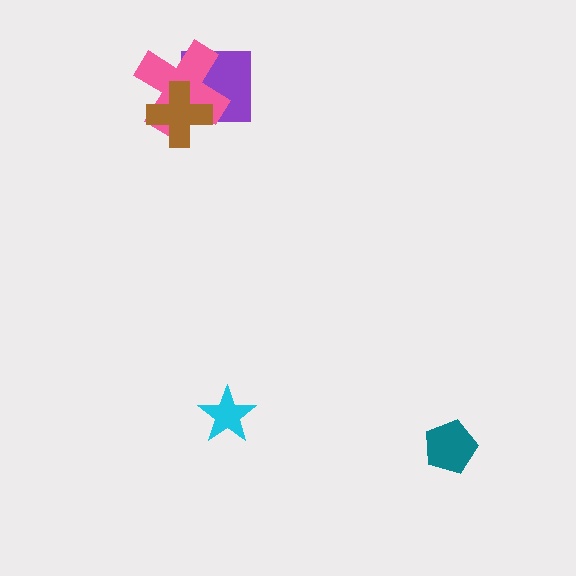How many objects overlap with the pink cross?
2 objects overlap with the pink cross.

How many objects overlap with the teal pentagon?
0 objects overlap with the teal pentagon.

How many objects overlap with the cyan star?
0 objects overlap with the cyan star.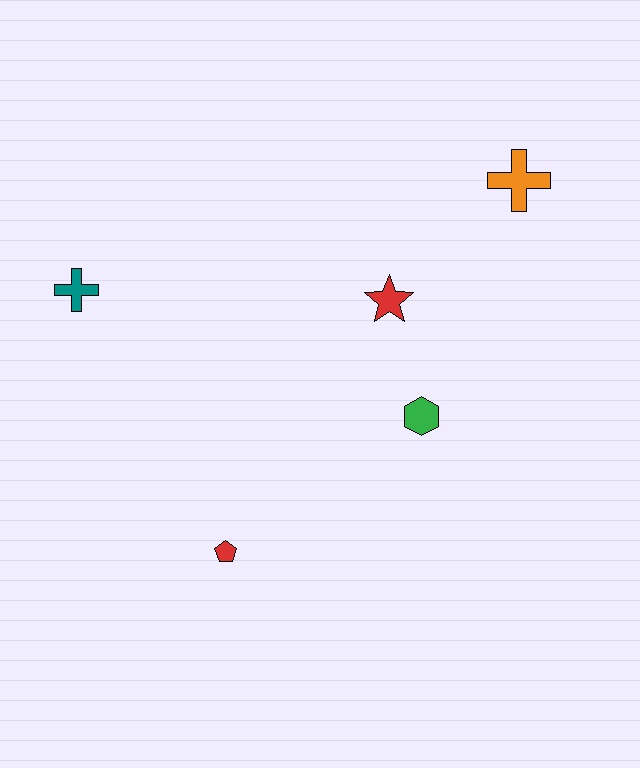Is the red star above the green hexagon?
Yes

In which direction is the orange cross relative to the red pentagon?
The orange cross is above the red pentagon.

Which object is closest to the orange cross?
The red star is closest to the orange cross.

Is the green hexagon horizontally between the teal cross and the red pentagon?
No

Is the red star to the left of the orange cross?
Yes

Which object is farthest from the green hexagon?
The teal cross is farthest from the green hexagon.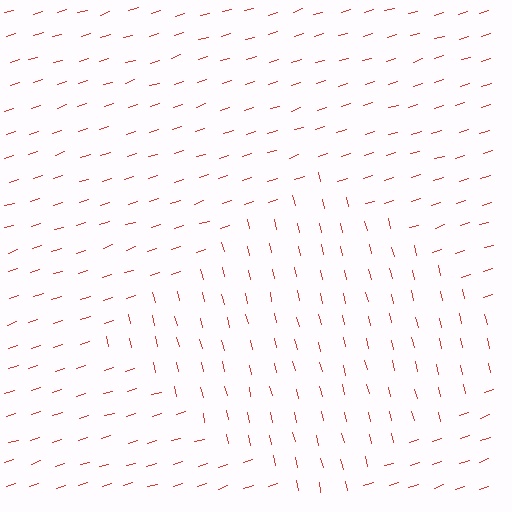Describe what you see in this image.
The image is filled with small red line segments. A diamond region in the image has lines oriented differently from the surrounding lines, creating a visible texture boundary.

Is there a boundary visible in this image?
Yes, there is a texture boundary formed by a change in line orientation.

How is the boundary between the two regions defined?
The boundary is defined purely by a change in line orientation (approximately 86 degrees difference). All lines are the same color and thickness.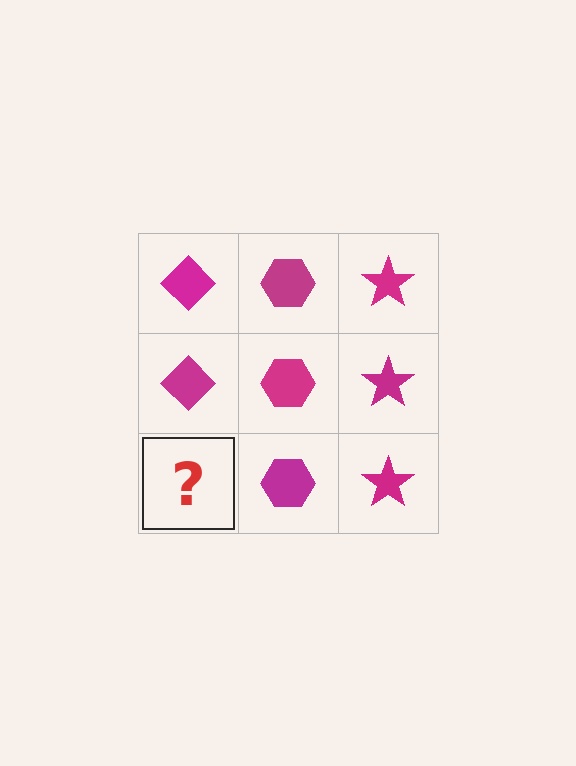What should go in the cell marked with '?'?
The missing cell should contain a magenta diamond.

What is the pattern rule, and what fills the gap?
The rule is that each column has a consistent shape. The gap should be filled with a magenta diamond.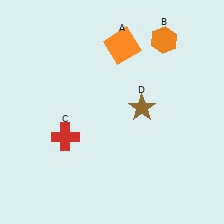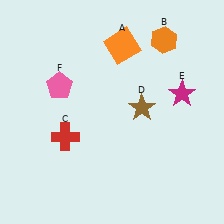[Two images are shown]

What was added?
A magenta star (E), a pink pentagon (F) were added in Image 2.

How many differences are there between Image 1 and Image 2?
There are 2 differences between the two images.